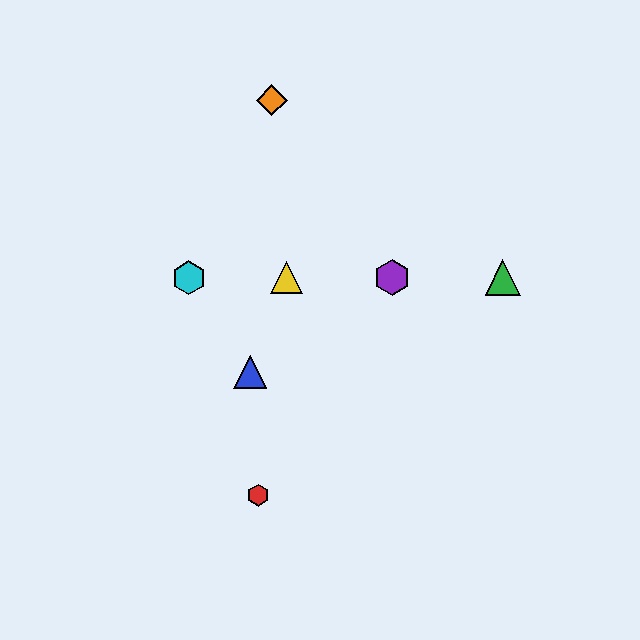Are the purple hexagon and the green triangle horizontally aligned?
Yes, both are at y≈278.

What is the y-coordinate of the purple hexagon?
The purple hexagon is at y≈278.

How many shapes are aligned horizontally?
4 shapes (the green triangle, the yellow triangle, the purple hexagon, the cyan hexagon) are aligned horizontally.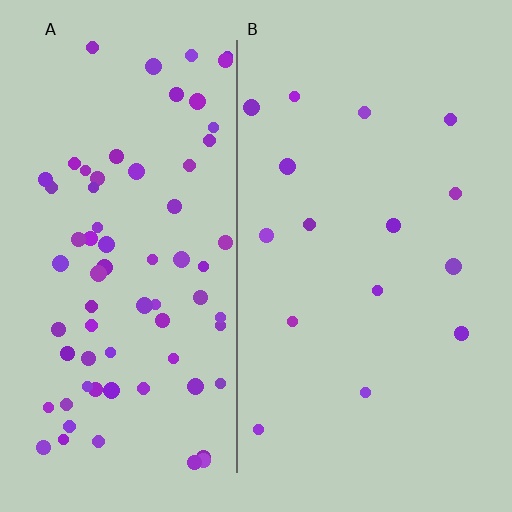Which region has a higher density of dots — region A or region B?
A (the left).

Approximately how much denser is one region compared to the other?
Approximately 4.6× — region A over region B.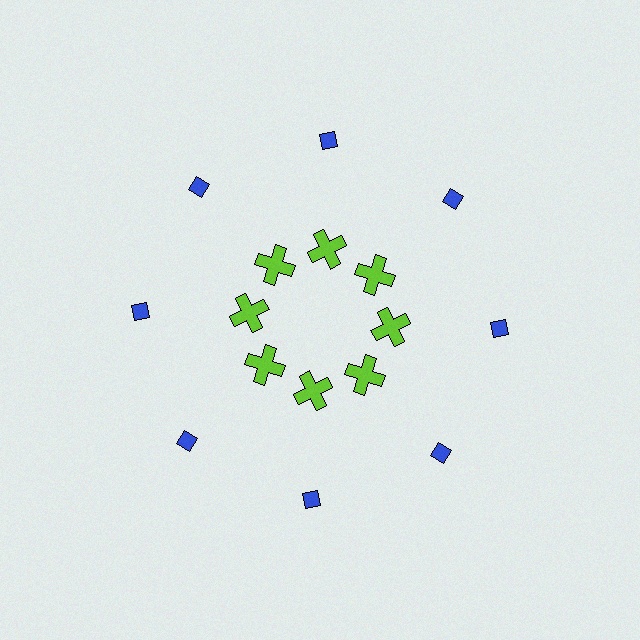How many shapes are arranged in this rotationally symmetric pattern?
There are 16 shapes, arranged in 8 groups of 2.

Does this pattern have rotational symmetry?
Yes, this pattern has 8-fold rotational symmetry. It looks the same after rotating 45 degrees around the center.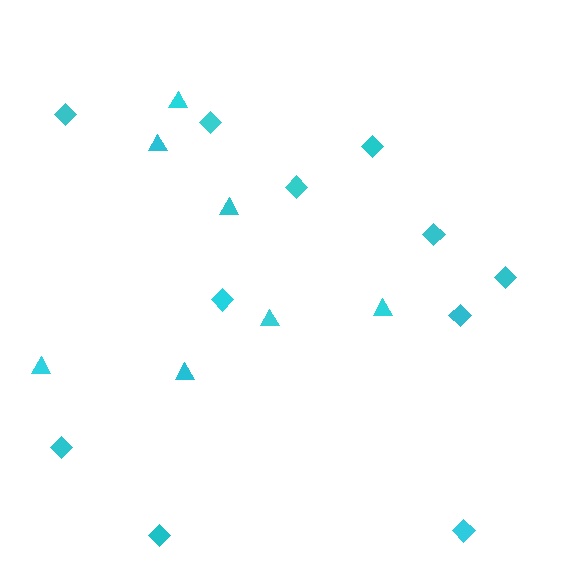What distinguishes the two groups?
There are 2 groups: one group of diamonds (11) and one group of triangles (7).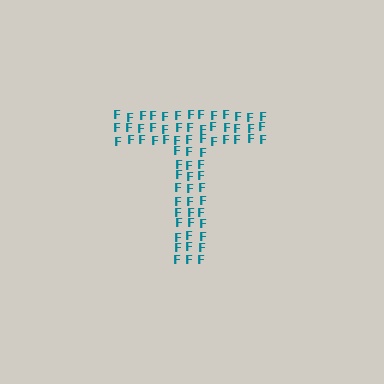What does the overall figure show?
The overall figure shows the letter T.